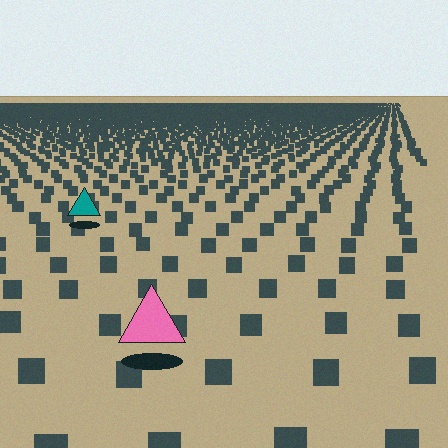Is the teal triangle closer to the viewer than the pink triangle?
No. The pink triangle is closer — you can tell from the texture gradient: the ground texture is coarser near it.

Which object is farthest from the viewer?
The teal triangle is farthest from the viewer. It appears smaller and the ground texture around it is denser.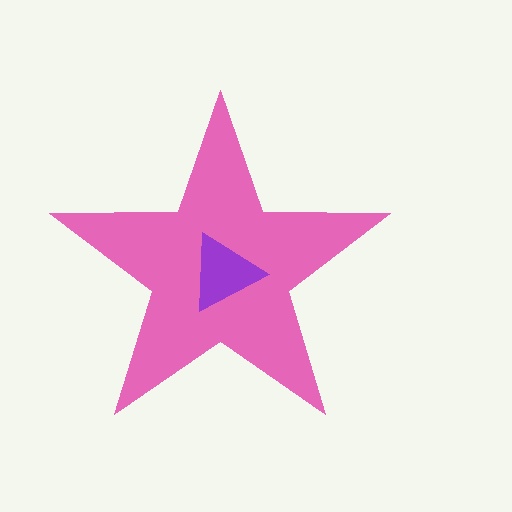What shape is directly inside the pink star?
The purple triangle.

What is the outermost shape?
The pink star.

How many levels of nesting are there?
2.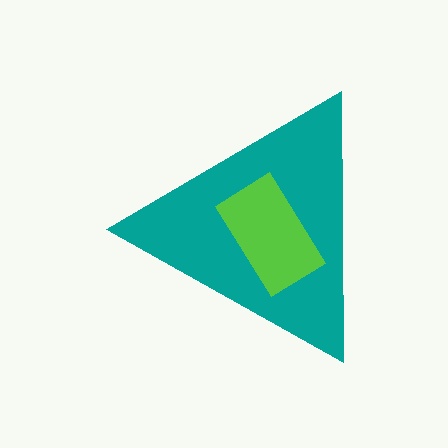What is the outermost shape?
The teal triangle.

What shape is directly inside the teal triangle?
The lime rectangle.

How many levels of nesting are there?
2.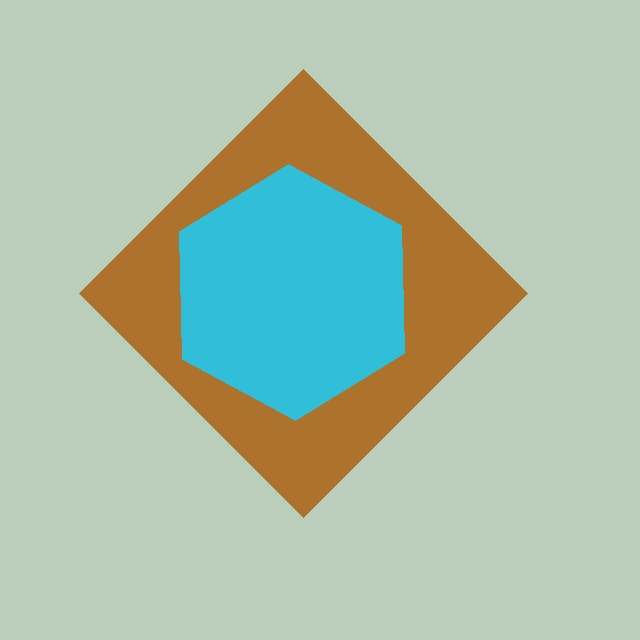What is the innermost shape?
The cyan hexagon.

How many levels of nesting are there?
2.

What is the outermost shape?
The brown diamond.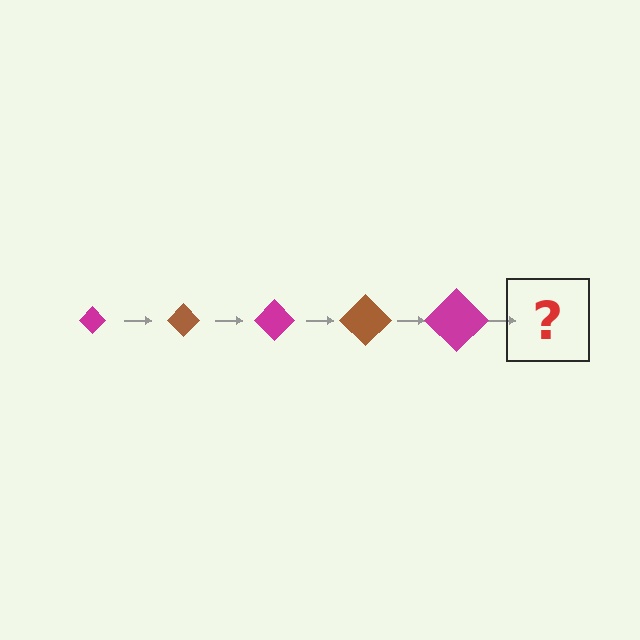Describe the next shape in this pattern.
It should be a brown diamond, larger than the previous one.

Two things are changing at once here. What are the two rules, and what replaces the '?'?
The two rules are that the diamond grows larger each step and the color cycles through magenta and brown. The '?' should be a brown diamond, larger than the previous one.